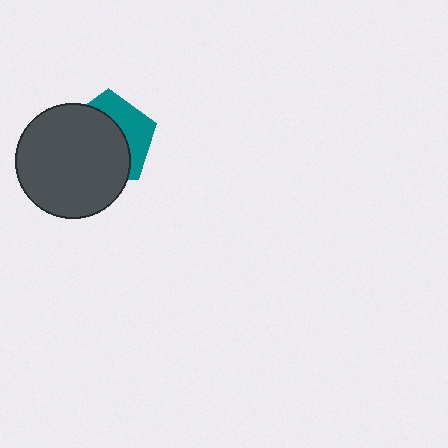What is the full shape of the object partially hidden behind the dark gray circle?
The partially hidden object is a teal pentagon.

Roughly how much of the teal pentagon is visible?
A small part of it is visible (roughly 37%).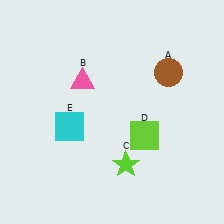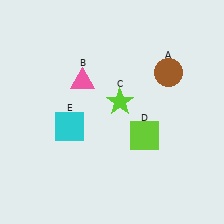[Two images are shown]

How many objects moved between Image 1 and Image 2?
1 object moved between the two images.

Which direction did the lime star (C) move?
The lime star (C) moved up.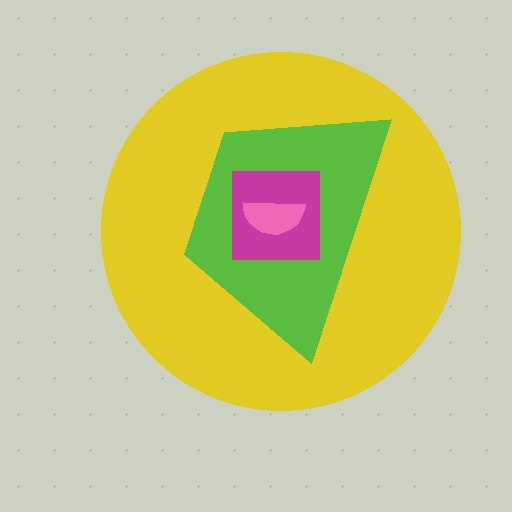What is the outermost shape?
The yellow circle.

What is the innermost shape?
The pink semicircle.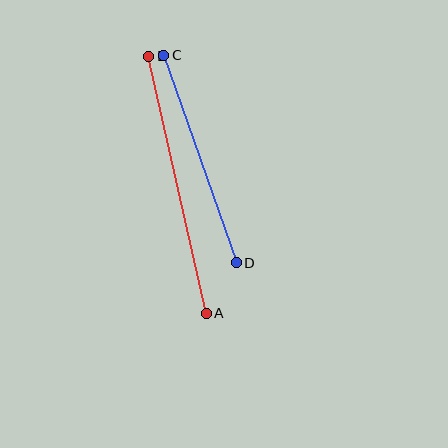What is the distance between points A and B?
The distance is approximately 264 pixels.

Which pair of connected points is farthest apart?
Points A and B are farthest apart.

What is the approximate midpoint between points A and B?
The midpoint is at approximately (178, 185) pixels.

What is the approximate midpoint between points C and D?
The midpoint is at approximately (200, 159) pixels.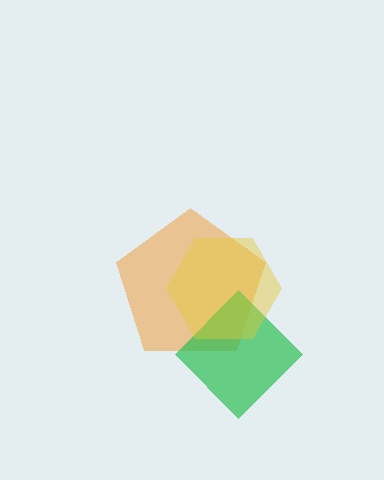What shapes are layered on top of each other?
The layered shapes are: an orange pentagon, a green diamond, a yellow hexagon.